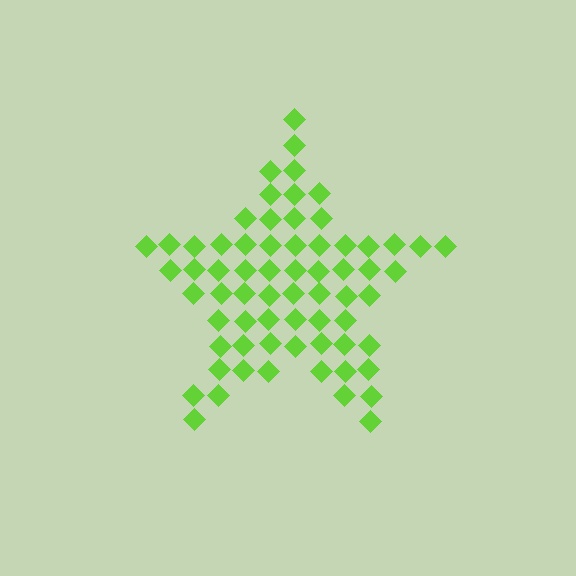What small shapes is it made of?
It is made of small diamonds.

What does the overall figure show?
The overall figure shows a star.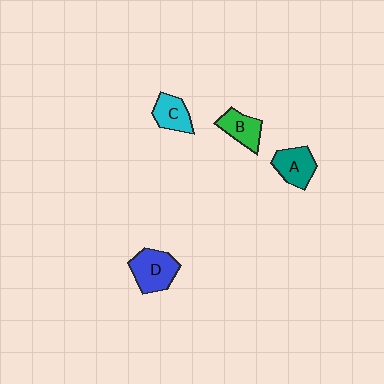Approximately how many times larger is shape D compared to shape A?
Approximately 1.2 times.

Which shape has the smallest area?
Shape C (cyan).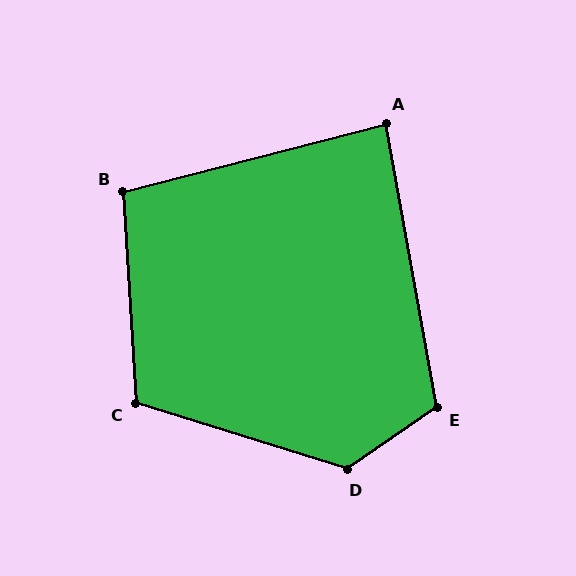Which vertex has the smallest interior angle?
A, at approximately 86 degrees.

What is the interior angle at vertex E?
Approximately 115 degrees (obtuse).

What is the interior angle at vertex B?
Approximately 101 degrees (obtuse).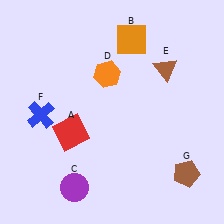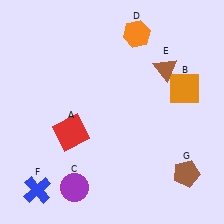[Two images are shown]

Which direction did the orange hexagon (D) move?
The orange hexagon (D) moved up.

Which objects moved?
The objects that moved are: the orange square (B), the orange hexagon (D), the blue cross (F).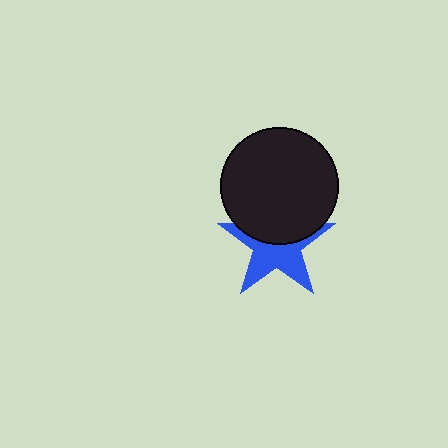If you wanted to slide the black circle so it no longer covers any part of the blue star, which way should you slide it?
Slide it up — that is the most direct way to separate the two shapes.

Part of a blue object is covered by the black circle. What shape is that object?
It is a star.